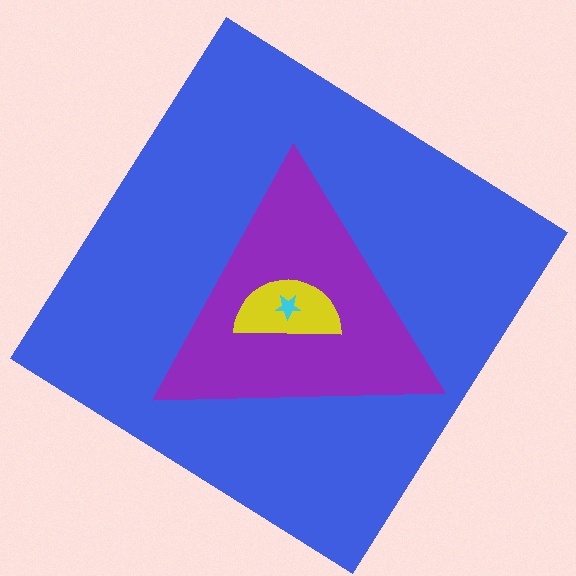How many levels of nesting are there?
4.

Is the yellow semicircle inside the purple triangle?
Yes.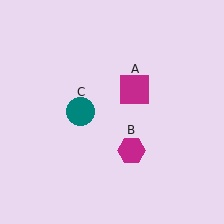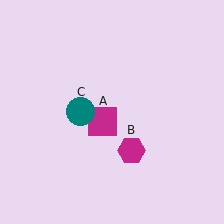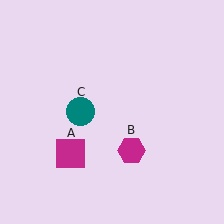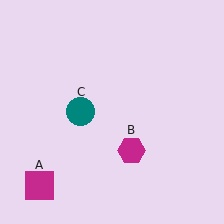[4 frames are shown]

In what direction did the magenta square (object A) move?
The magenta square (object A) moved down and to the left.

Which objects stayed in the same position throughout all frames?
Magenta hexagon (object B) and teal circle (object C) remained stationary.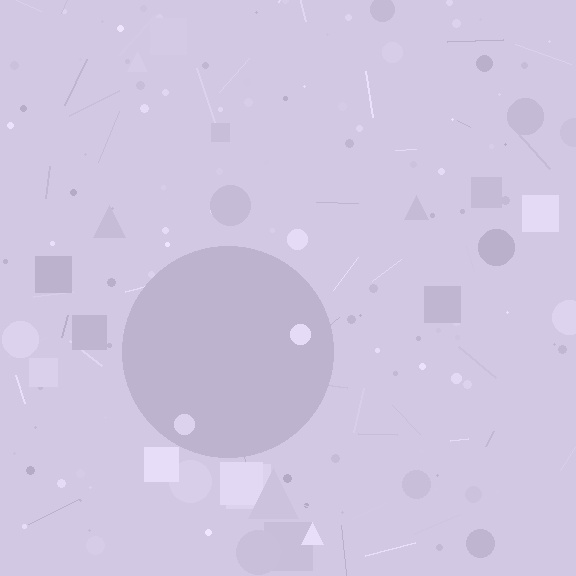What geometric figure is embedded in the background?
A circle is embedded in the background.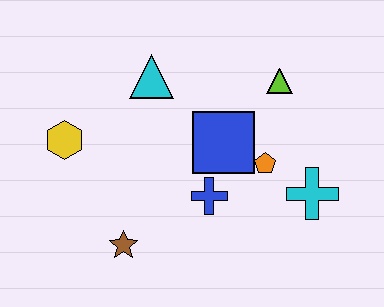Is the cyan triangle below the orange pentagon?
No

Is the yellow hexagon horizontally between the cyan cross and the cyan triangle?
No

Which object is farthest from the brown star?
The lime triangle is farthest from the brown star.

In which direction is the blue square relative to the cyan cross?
The blue square is to the left of the cyan cross.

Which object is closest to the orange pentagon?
The blue square is closest to the orange pentagon.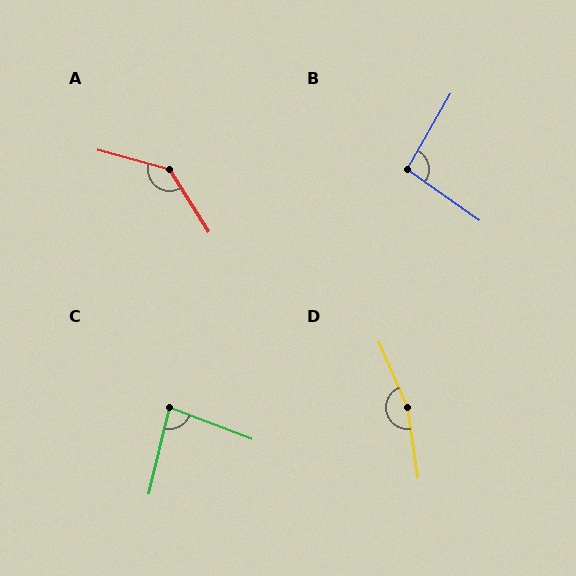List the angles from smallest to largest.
C (82°), B (95°), A (137°), D (165°).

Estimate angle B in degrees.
Approximately 95 degrees.